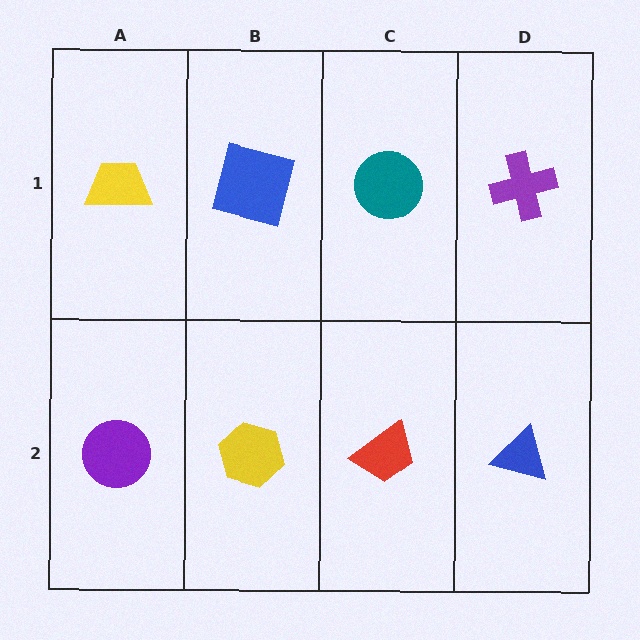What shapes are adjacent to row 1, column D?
A blue triangle (row 2, column D), a teal circle (row 1, column C).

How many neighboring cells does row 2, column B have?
3.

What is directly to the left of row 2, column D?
A red trapezoid.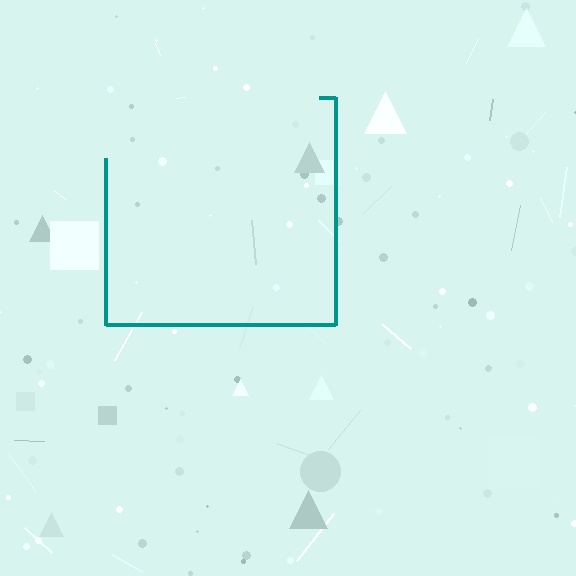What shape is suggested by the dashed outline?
The dashed outline suggests a square.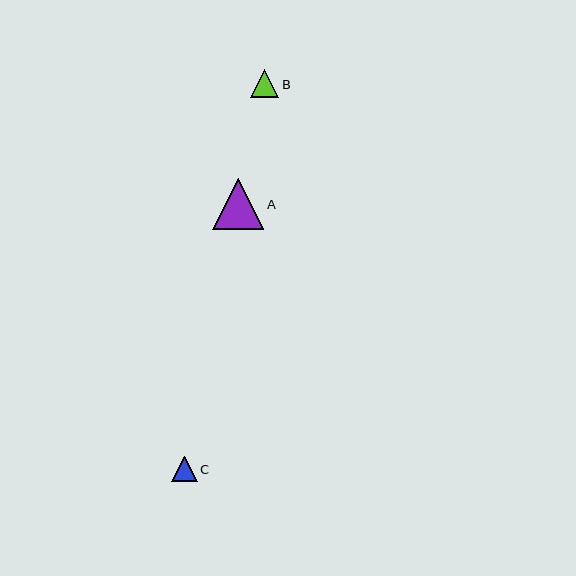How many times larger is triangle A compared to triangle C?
Triangle A is approximately 2.0 times the size of triangle C.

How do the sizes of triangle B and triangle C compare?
Triangle B and triangle C are approximately the same size.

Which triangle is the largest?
Triangle A is the largest with a size of approximately 52 pixels.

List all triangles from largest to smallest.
From largest to smallest: A, B, C.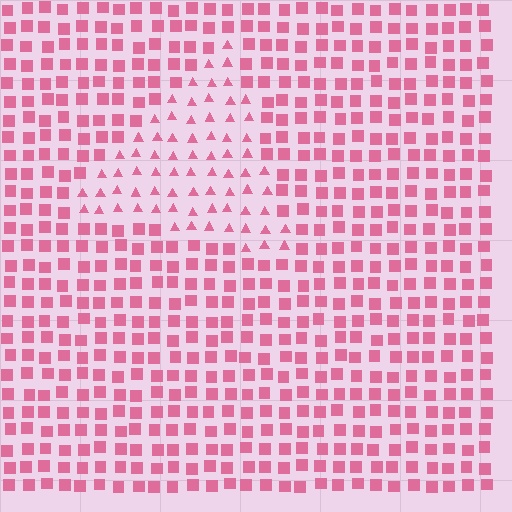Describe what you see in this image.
The image is filled with small pink elements arranged in a uniform grid. A triangle-shaped region contains triangles, while the surrounding area contains squares. The boundary is defined purely by the change in element shape.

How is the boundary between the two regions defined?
The boundary is defined by a change in element shape: triangles inside vs. squares outside. All elements share the same color and spacing.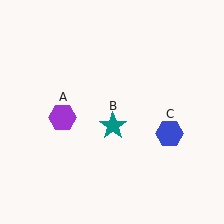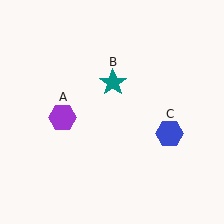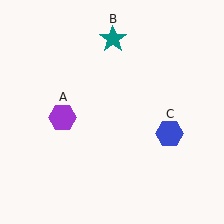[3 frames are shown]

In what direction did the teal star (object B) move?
The teal star (object B) moved up.